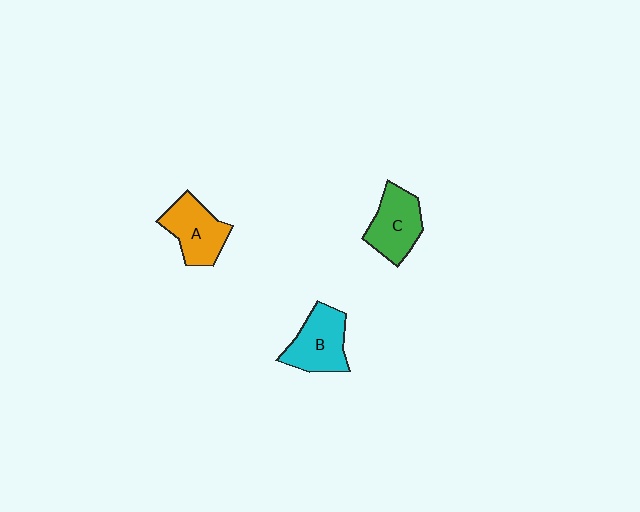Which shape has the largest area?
Shape B (cyan).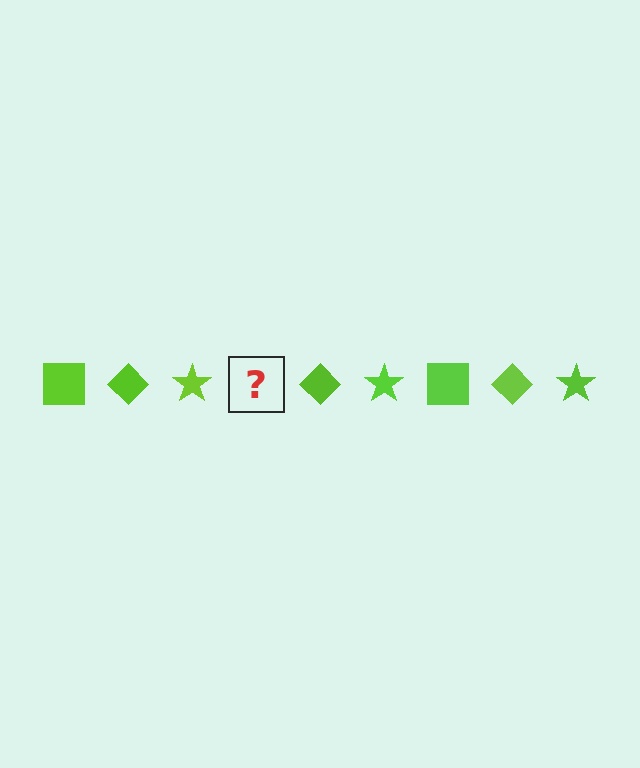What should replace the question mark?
The question mark should be replaced with a lime square.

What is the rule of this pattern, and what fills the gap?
The rule is that the pattern cycles through square, diamond, star shapes in lime. The gap should be filled with a lime square.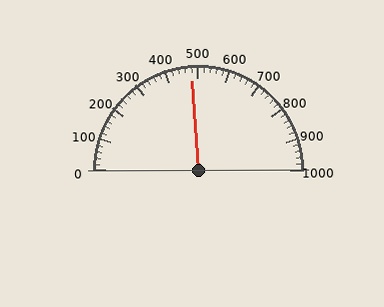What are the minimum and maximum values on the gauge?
The gauge ranges from 0 to 1000.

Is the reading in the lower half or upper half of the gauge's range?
The reading is in the lower half of the range (0 to 1000).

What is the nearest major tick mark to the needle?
The nearest major tick mark is 500.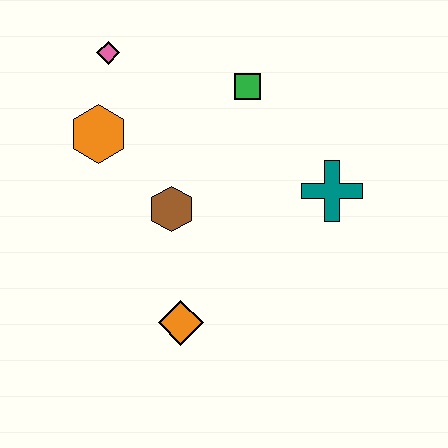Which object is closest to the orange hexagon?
The pink diamond is closest to the orange hexagon.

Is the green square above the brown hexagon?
Yes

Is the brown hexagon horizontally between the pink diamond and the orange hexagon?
No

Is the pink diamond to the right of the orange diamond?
No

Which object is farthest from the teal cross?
The pink diamond is farthest from the teal cross.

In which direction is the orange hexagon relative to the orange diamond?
The orange hexagon is above the orange diamond.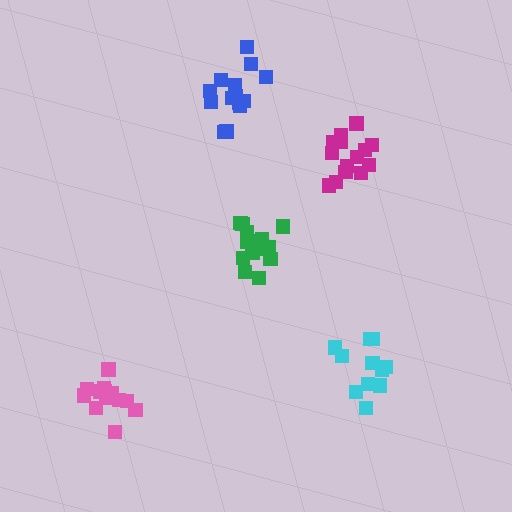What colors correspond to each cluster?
The clusters are colored: magenta, blue, green, pink, cyan.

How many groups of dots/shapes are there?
There are 5 groups.